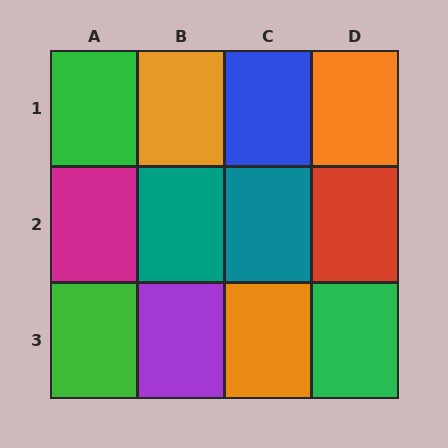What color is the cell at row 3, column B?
Purple.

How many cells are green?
3 cells are green.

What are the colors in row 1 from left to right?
Green, orange, blue, orange.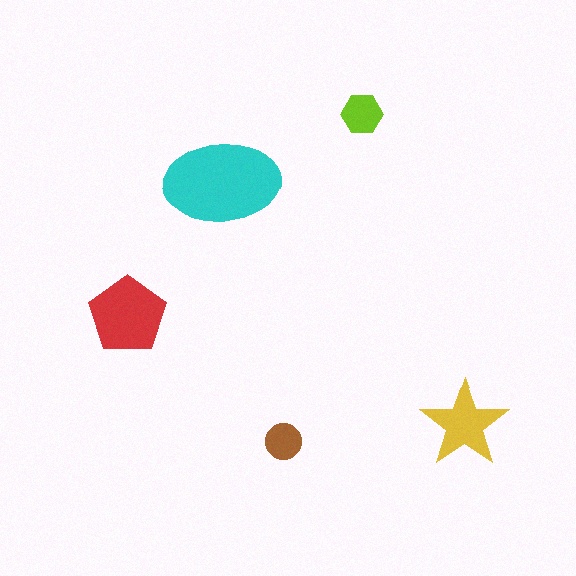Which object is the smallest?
The brown circle.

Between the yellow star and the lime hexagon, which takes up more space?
The yellow star.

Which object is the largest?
The cyan ellipse.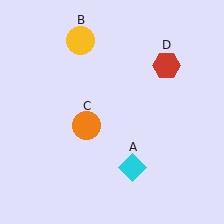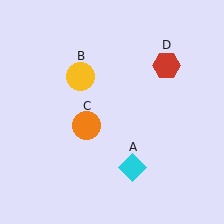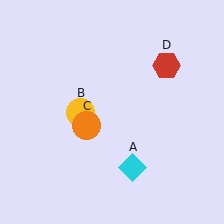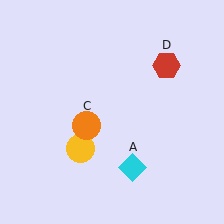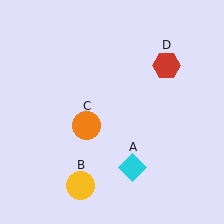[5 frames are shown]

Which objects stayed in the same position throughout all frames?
Cyan diamond (object A) and orange circle (object C) and red hexagon (object D) remained stationary.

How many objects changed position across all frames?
1 object changed position: yellow circle (object B).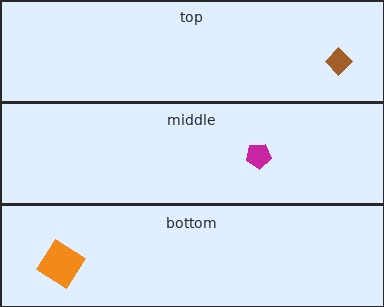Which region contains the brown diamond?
The top region.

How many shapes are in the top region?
1.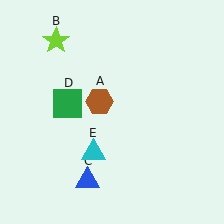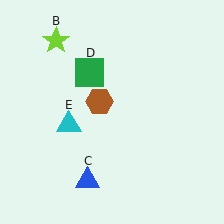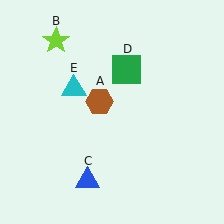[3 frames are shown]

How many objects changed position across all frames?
2 objects changed position: green square (object D), cyan triangle (object E).